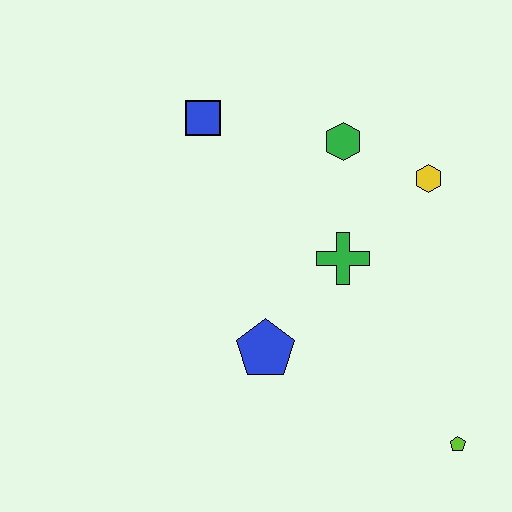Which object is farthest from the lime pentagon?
The blue square is farthest from the lime pentagon.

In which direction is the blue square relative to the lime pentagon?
The blue square is above the lime pentagon.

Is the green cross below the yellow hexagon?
Yes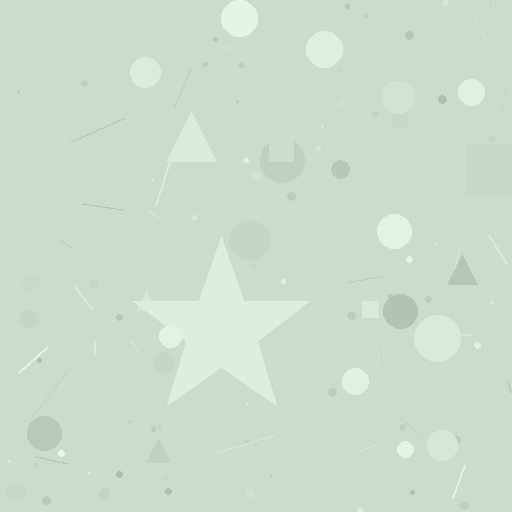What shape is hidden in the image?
A star is hidden in the image.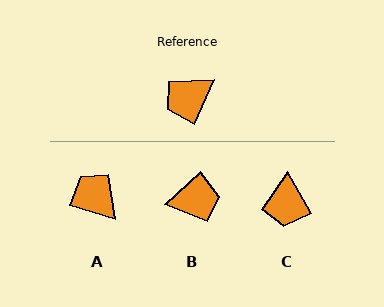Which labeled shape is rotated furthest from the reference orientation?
B, about 157 degrees away.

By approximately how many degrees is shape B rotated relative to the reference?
Approximately 157 degrees counter-clockwise.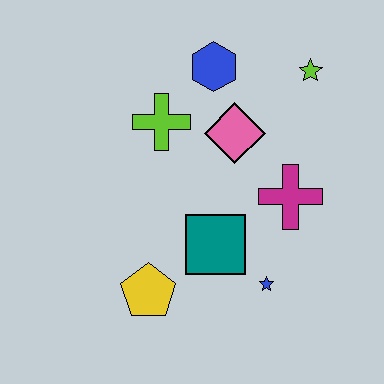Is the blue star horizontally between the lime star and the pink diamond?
Yes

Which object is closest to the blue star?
The teal square is closest to the blue star.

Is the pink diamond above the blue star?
Yes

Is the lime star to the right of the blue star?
Yes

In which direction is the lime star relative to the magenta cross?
The lime star is above the magenta cross.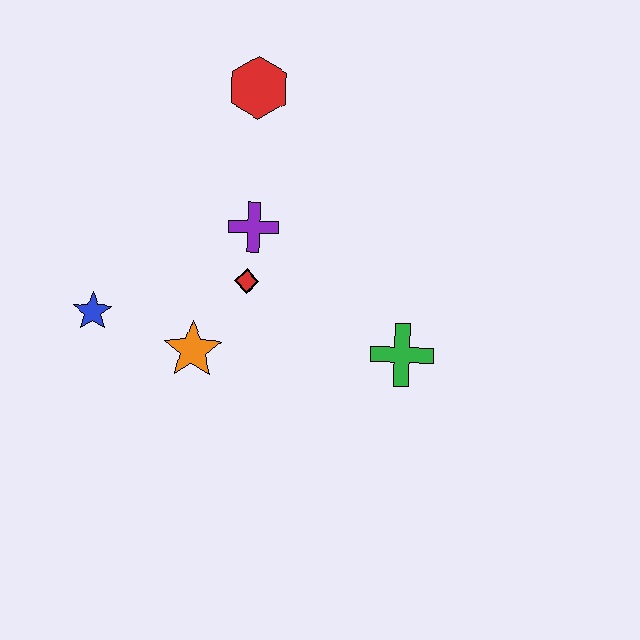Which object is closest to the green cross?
The red diamond is closest to the green cross.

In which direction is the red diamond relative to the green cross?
The red diamond is to the left of the green cross.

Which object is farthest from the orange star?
The red hexagon is farthest from the orange star.